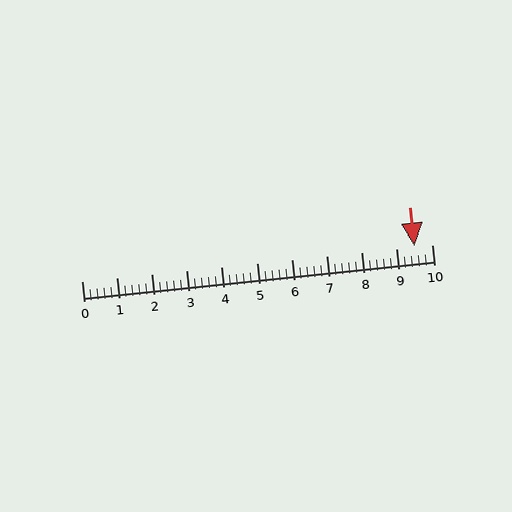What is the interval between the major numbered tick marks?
The major tick marks are spaced 1 units apart.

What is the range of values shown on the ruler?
The ruler shows values from 0 to 10.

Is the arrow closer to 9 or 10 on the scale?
The arrow is closer to 10.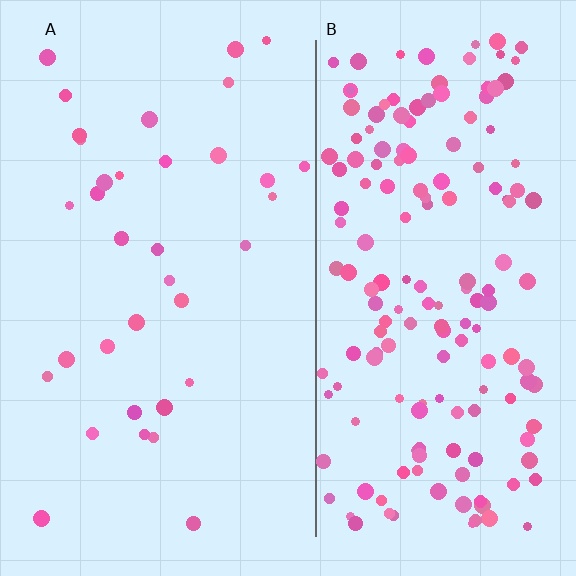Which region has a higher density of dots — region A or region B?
B (the right).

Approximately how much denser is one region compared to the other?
Approximately 5.0× — region B over region A.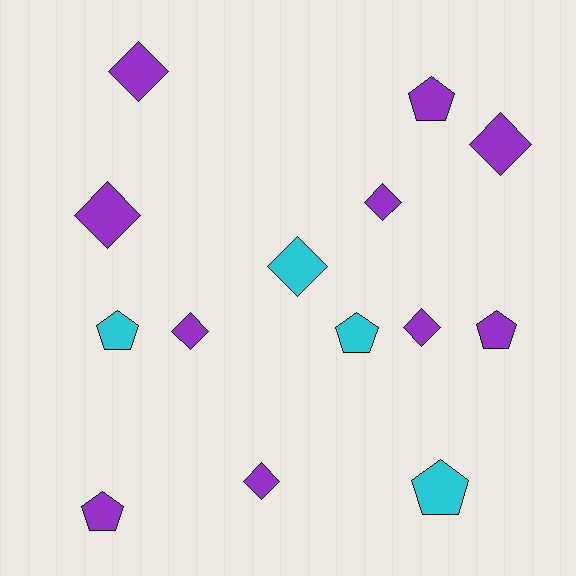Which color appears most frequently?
Purple, with 10 objects.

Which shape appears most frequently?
Diamond, with 8 objects.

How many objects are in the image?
There are 14 objects.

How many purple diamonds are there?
There are 7 purple diamonds.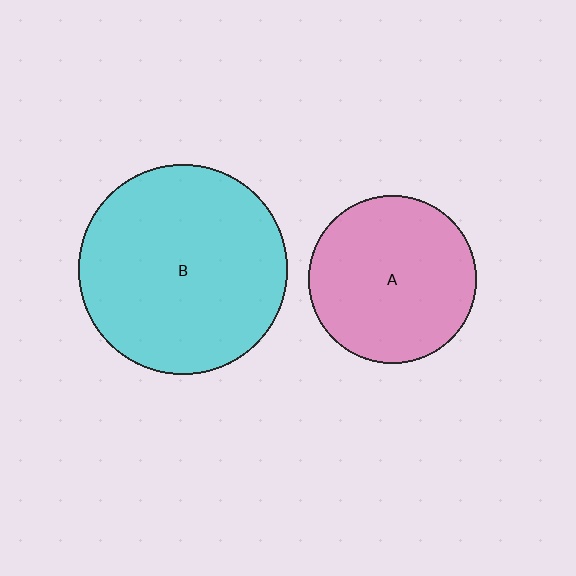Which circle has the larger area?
Circle B (cyan).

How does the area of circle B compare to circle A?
Approximately 1.6 times.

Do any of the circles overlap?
No, none of the circles overlap.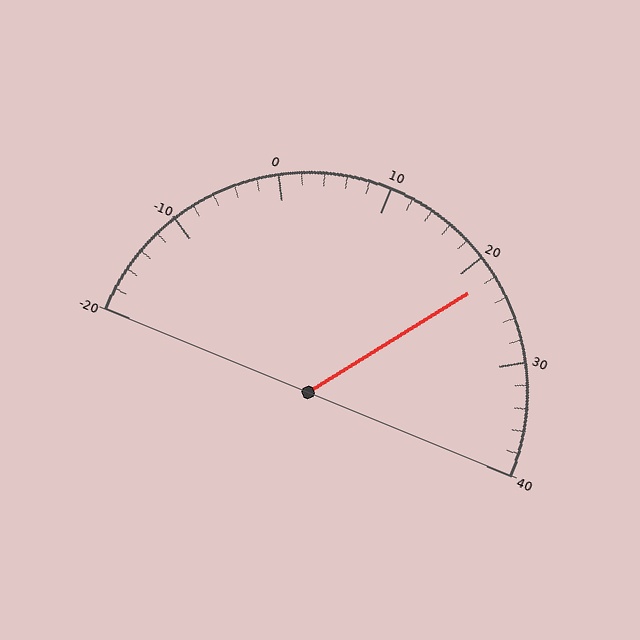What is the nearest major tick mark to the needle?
The nearest major tick mark is 20.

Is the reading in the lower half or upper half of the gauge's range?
The reading is in the upper half of the range (-20 to 40).